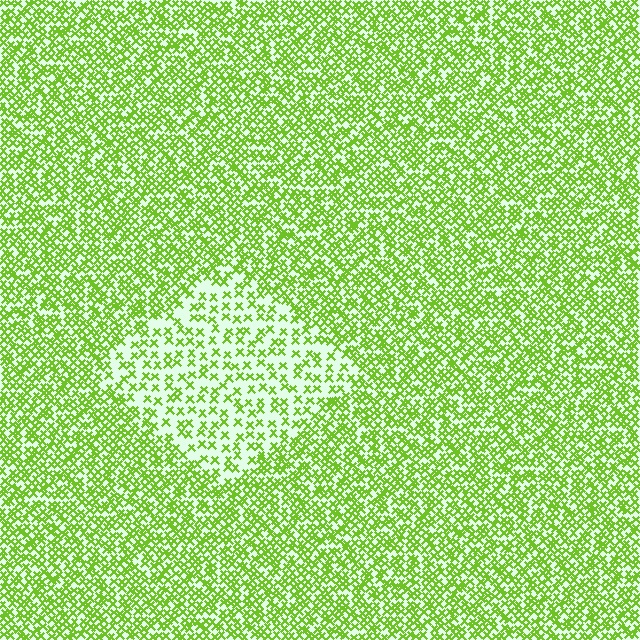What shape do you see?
I see a diamond.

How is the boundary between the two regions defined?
The boundary is defined by a change in element density (approximately 2.2x ratio). All elements are the same color, size, and shape.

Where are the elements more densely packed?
The elements are more densely packed outside the diamond boundary.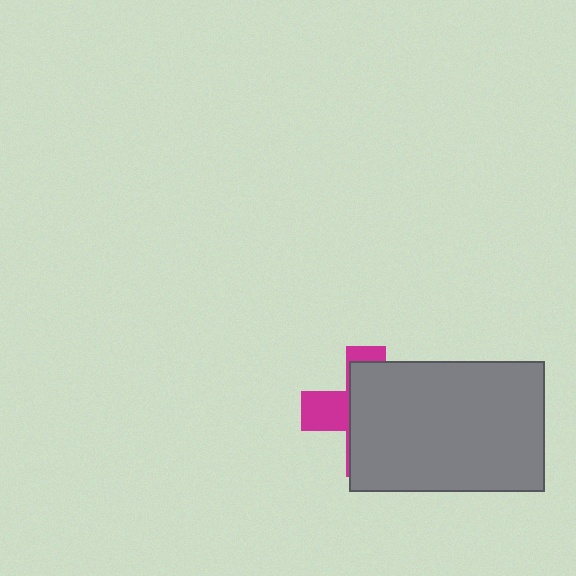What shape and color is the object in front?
The object in front is a gray rectangle.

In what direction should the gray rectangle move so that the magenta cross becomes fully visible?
The gray rectangle should move right. That is the shortest direction to clear the overlap and leave the magenta cross fully visible.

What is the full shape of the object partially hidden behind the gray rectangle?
The partially hidden object is a magenta cross.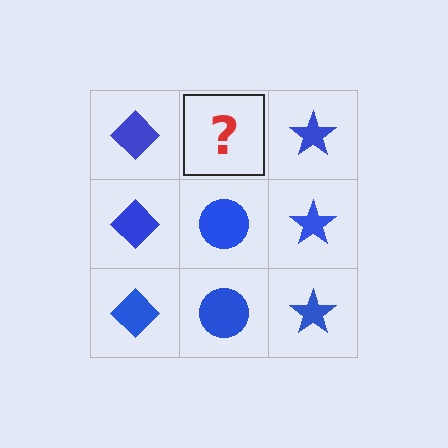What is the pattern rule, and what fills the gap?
The rule is that each column has a consistent shape. The gap should be filled with a blue circle.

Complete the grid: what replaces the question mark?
The question mark should be replaced with a blue circle.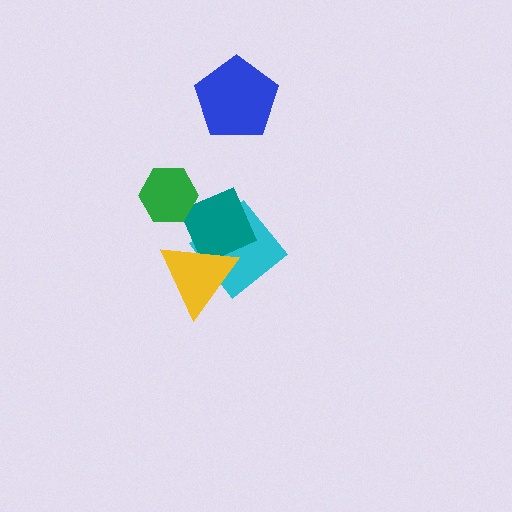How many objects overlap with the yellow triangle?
2 objects overlap with the yellow triangle.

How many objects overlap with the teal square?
2 objects overlap with the teal square.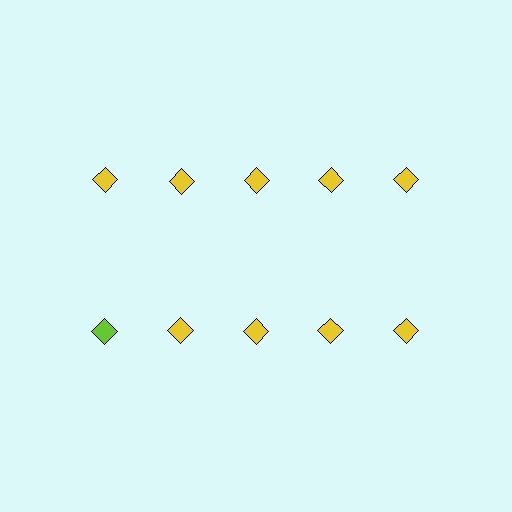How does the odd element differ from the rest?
It has a different color: lime instead of yellow.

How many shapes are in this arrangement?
There are 10 shapes arranged in a grid pattern.